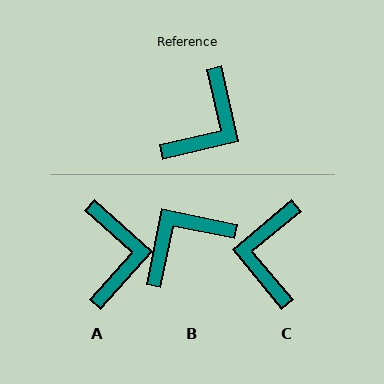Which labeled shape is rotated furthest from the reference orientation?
B, about 155 degrees away.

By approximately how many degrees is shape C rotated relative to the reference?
Approximately 153 degrees clockwise.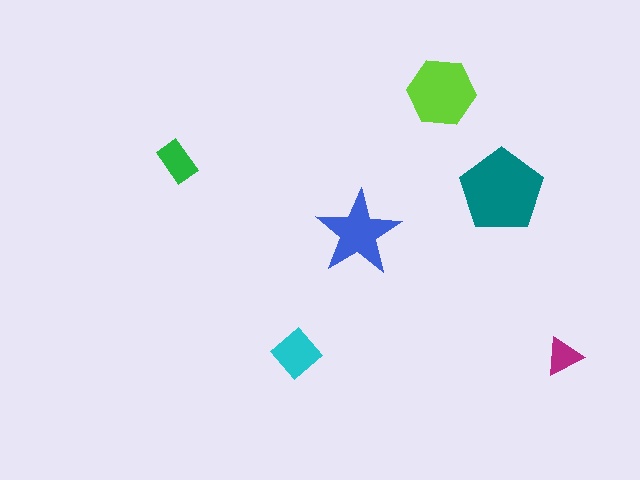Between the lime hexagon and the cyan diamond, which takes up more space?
The lime hexagon.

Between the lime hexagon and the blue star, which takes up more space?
The lime hexagon.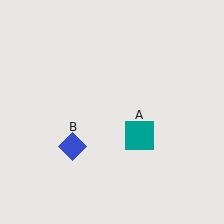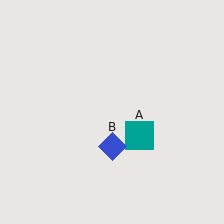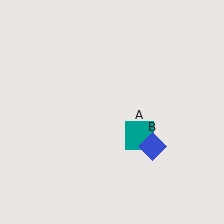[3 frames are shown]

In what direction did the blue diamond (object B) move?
The blue diamond (object B) moved right.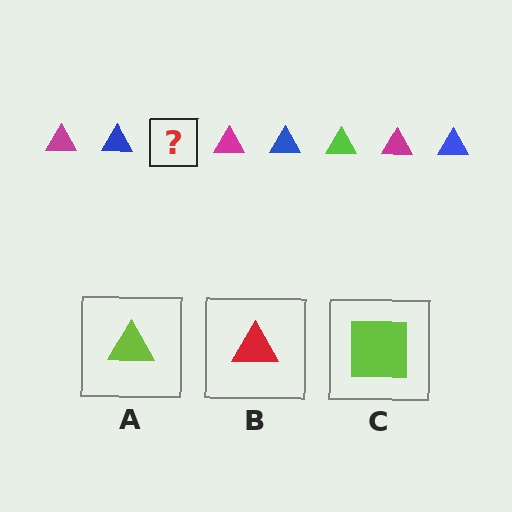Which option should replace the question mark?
Option A.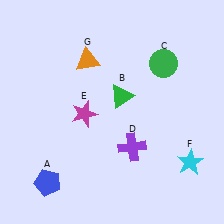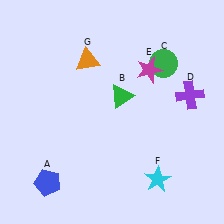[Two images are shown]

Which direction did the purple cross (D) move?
The purple cross (D) moved right.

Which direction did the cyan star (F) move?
The cyan star (F) moved left.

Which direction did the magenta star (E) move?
The magenta star (E) moved right.